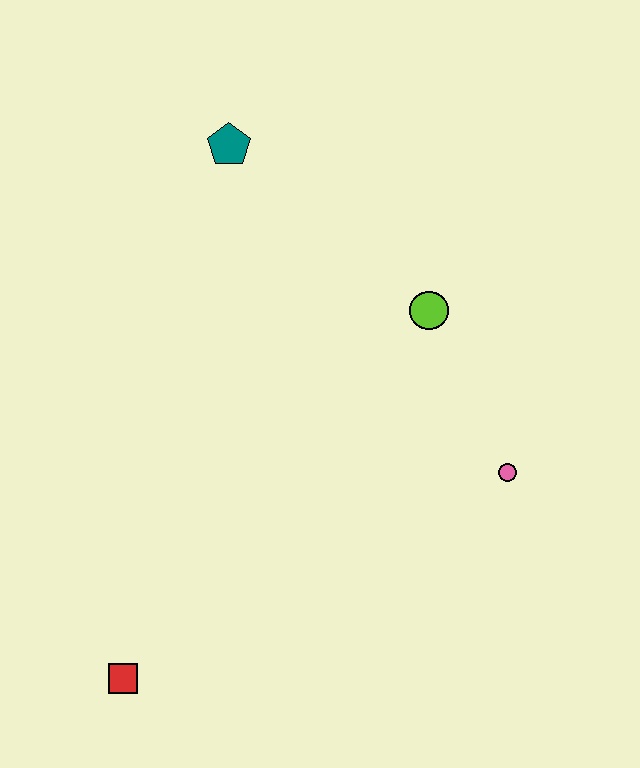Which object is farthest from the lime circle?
The red square is farthest from the lime circle.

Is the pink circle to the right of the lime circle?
Yes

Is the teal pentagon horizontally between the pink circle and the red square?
Yes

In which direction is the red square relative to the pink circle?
The red square is to the left of the pink circle.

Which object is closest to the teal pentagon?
The lime circle is closest to the teal pentagon.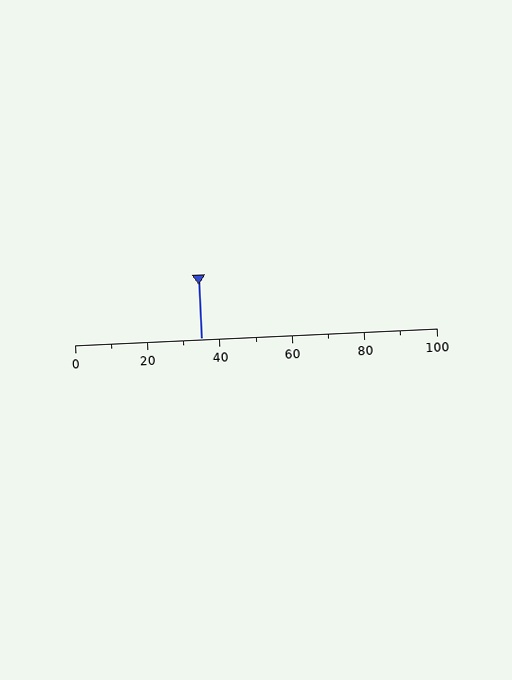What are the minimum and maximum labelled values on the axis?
The axis runs from 0 to 100.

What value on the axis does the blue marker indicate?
The marker indicates approximately 35.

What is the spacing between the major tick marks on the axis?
The major ticks are spaced 20 apart.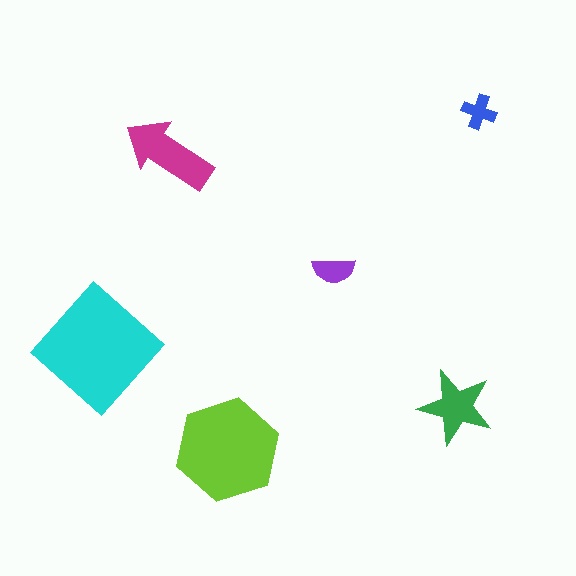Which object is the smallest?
The blue cross.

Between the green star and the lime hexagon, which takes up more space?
The lime hexagon.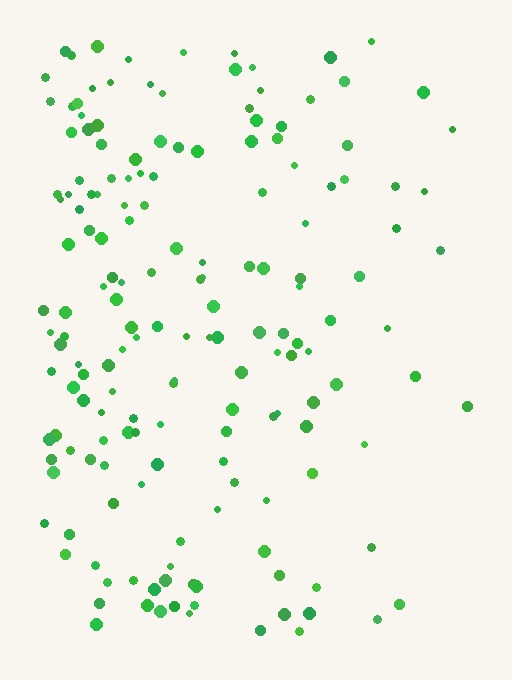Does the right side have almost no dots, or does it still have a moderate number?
Still a moderate number, just noticeably fewer than the left.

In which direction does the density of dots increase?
From right to left, with the left side densest.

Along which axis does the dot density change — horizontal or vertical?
Horizontal.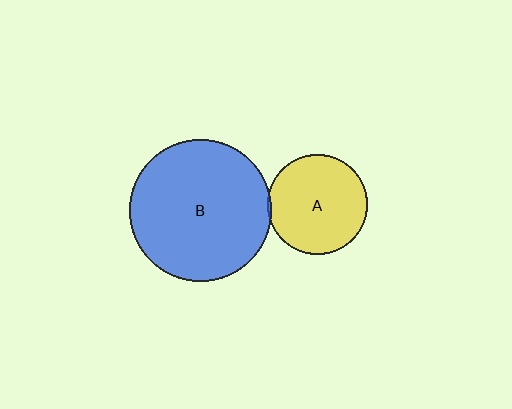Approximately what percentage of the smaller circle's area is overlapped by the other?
Approximately 5%.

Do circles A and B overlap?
Yes.